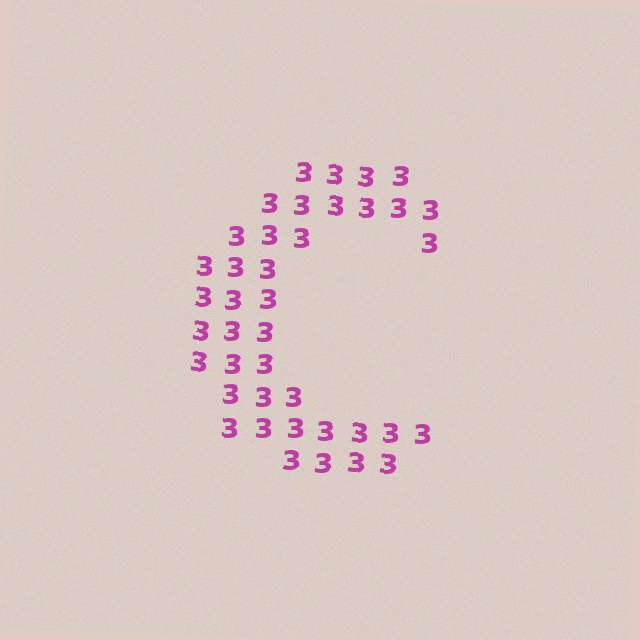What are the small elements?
The small elements are digit 3's.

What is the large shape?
The large shape is the letter C.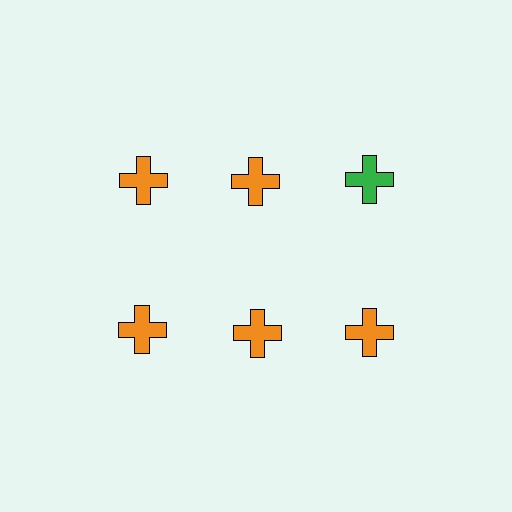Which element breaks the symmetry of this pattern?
The green cross in the top row, center column breaks the symmetry. All other shapes are orange crosses.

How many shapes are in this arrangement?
There are 6 shapes arranged in a grid pattern.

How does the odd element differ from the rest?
It has a different color: green instead of orange.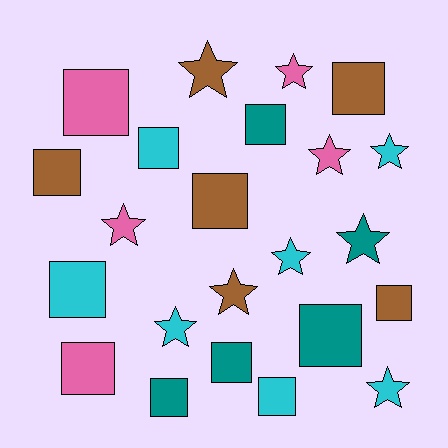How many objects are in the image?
There are 23 objects.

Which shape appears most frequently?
Square, with 13 objects.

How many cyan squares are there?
There are 3 cyan squares.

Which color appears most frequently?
Cyan, with 7 objects.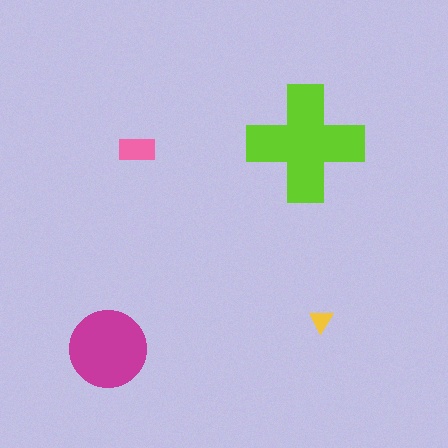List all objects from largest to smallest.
The lime cross, the magenta circle, the pink rectangle, the yellow triangle.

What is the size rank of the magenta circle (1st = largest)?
2nd.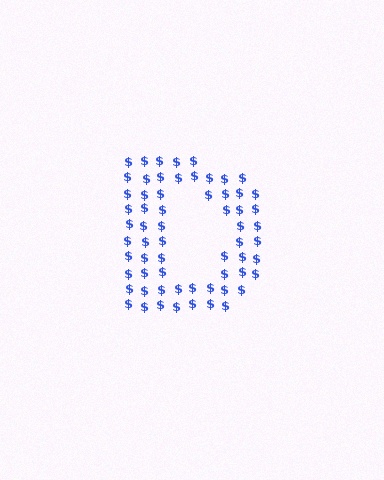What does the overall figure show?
The overall figure shows the letter D.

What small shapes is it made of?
It is made of small dollar signs.